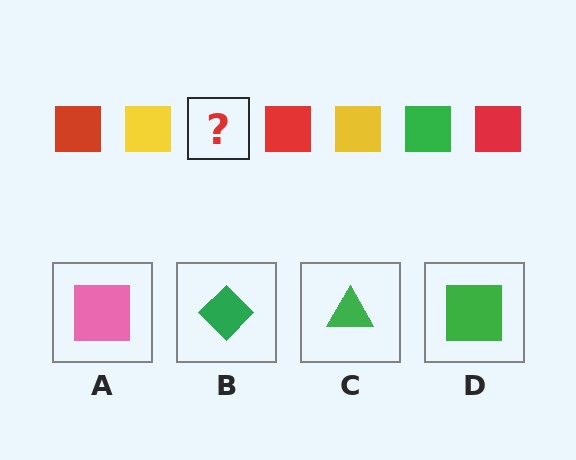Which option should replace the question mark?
Option D.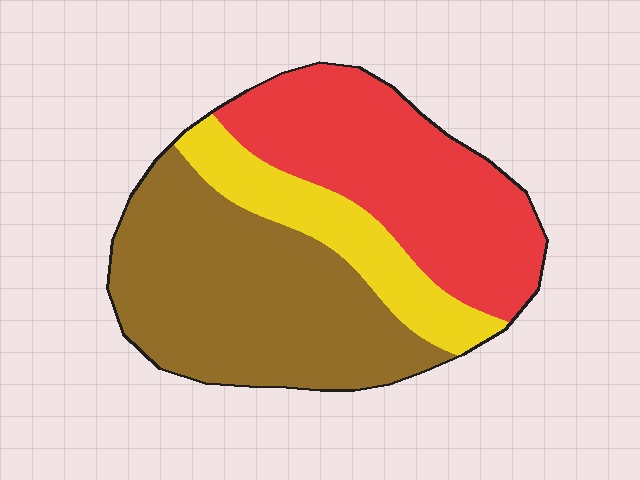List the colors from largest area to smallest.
From largest to smallest: brown, red, yellow.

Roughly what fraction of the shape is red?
Red takes up about three eighths (3/8) of the shape.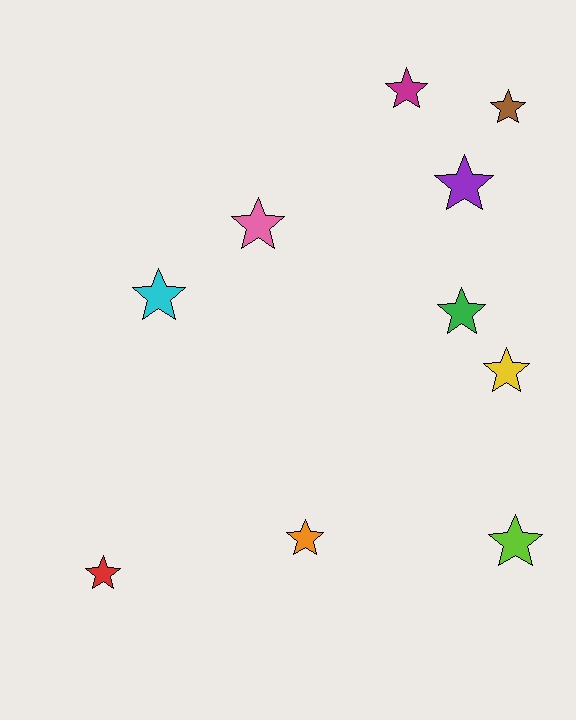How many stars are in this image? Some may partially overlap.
There are 10 stars.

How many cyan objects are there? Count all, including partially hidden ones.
There is 1 cyan object.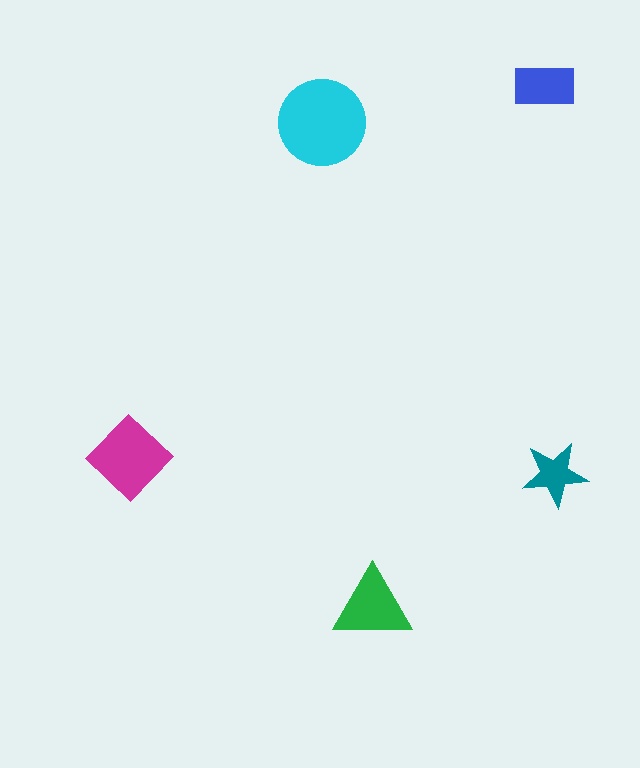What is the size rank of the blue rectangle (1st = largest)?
4th.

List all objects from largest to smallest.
The cyan circle, the magenta diamond, the green triangle, the blue rectangle, the teal star.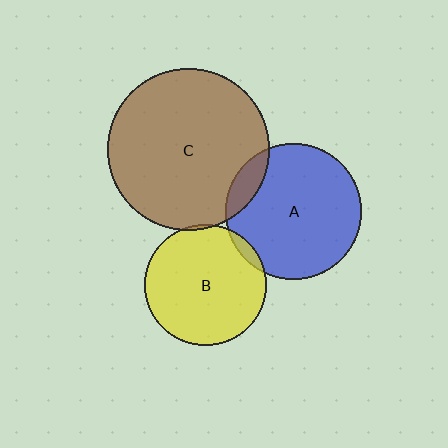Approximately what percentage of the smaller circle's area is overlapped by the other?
Approximately 5%.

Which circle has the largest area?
Circle C (brown).